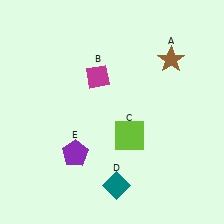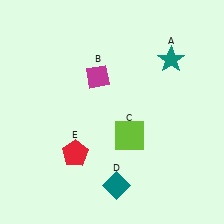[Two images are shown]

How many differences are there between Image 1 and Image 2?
There are 2 differences between the two images.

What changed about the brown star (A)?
In Image 1, A is brown. In Image 2, it changed to teal.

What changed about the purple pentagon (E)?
In Image 1, E is purple. In Image 2, it changed to red.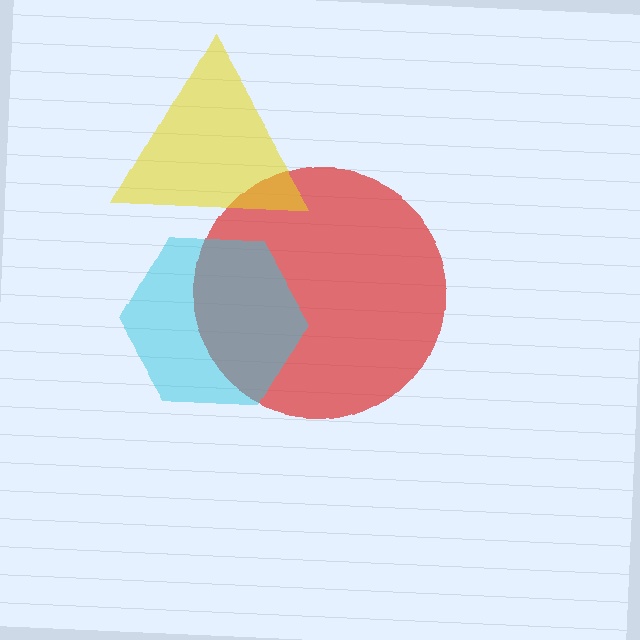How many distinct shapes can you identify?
There are 3 distinct shapes: a red circle, a yellow triangle, a cyan hexagon.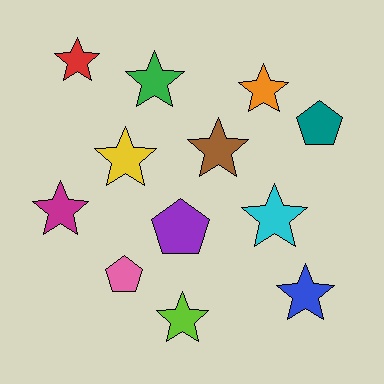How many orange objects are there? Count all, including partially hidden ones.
There is 1 orange object.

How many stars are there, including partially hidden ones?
There are 9 stars.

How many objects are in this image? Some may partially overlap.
There are 12 objects.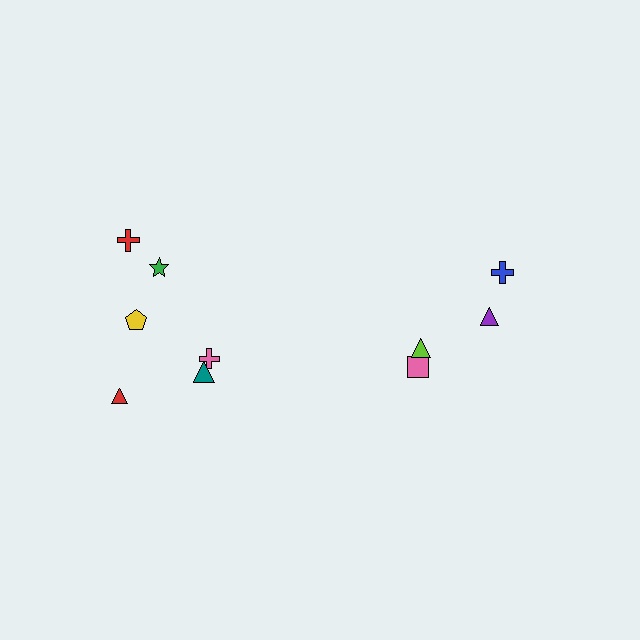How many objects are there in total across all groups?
There are 10 objects.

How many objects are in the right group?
There are 4 objects.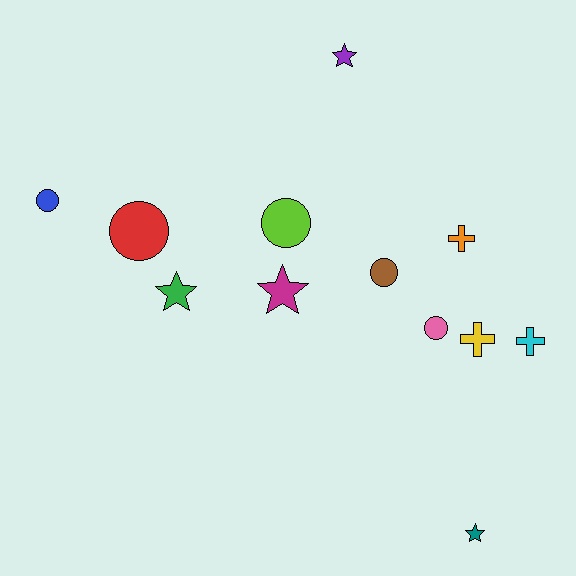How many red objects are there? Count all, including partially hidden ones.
There is 1 red object.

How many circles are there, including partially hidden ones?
There are 5 circles.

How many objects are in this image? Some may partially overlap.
There are 12 objects.